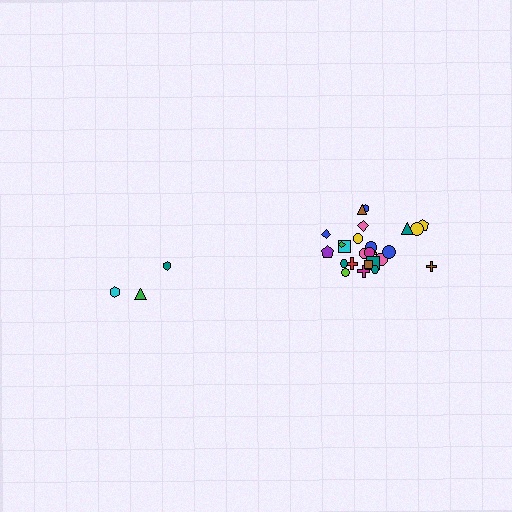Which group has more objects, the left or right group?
The right group.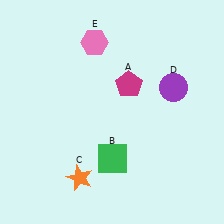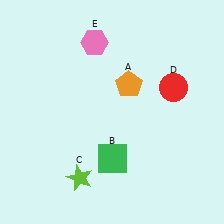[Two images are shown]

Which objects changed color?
A changed from magenta to orange. C changed from orange to lime. D changed from purple to red.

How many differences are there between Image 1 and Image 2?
There are 3 differences between the two images.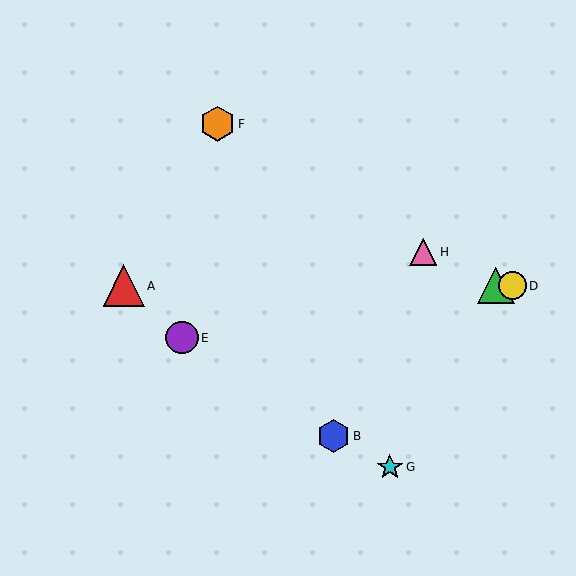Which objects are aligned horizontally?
Objects A, C, D are aligned horizontally.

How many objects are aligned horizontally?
3 objects (A, C, D) are aligned horizontally.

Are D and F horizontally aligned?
No, D is at y≈286 and F is at y≈124.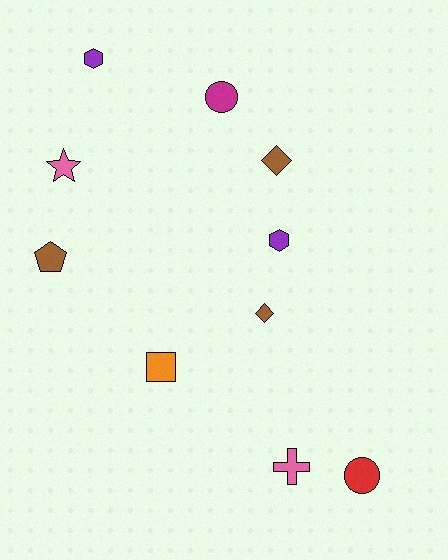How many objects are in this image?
There are 10 objects.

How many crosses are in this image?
There is 1 cross.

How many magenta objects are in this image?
There is 1 magenta object.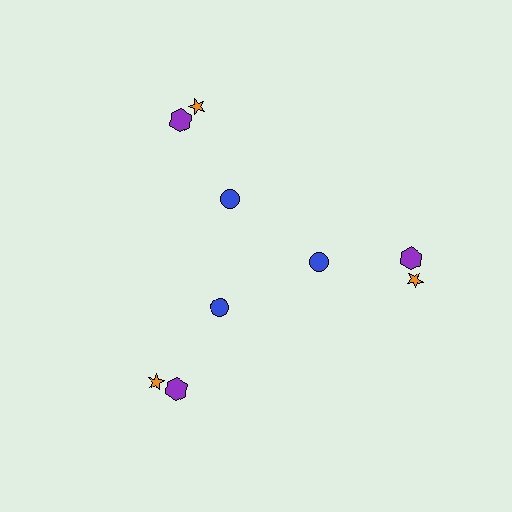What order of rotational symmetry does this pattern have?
This pattern has 3-fold rotational symmetry.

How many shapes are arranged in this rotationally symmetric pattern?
There are 9 shapes, arranged in 3 groups of 3.